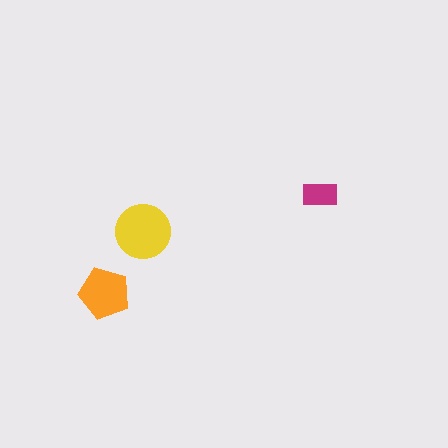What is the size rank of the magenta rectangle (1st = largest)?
3rd.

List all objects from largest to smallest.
The yellow circle, the orange pentagon, the magenta rectangle.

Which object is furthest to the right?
The magenta rectangle is rightmost.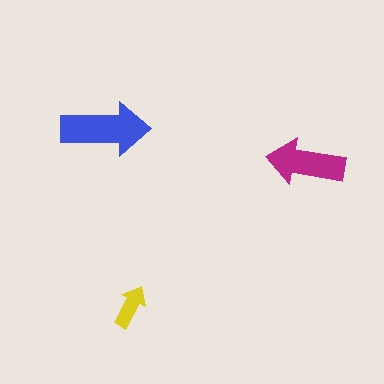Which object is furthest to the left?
The blue arrow is leftmost.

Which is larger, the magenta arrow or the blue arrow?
The blue one.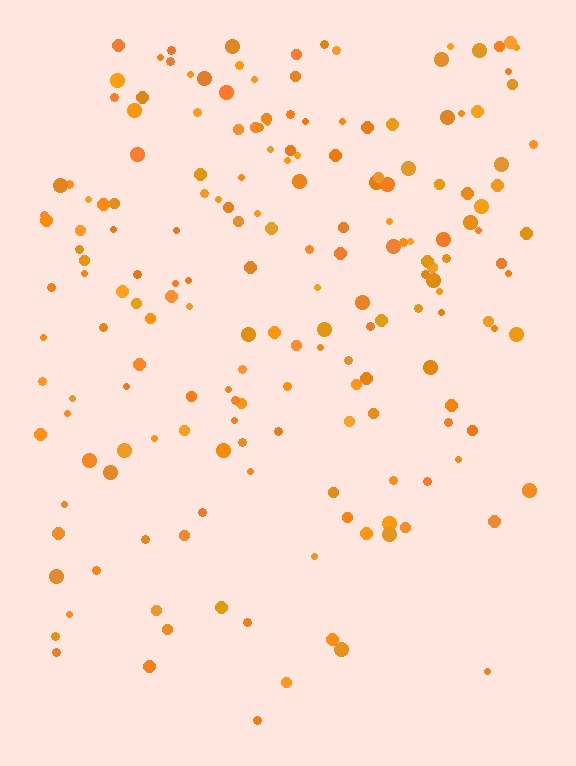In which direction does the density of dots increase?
From bottom to top, with the top side densest.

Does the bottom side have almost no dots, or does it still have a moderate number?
Still a moderate number, just noticeably fewer than the top.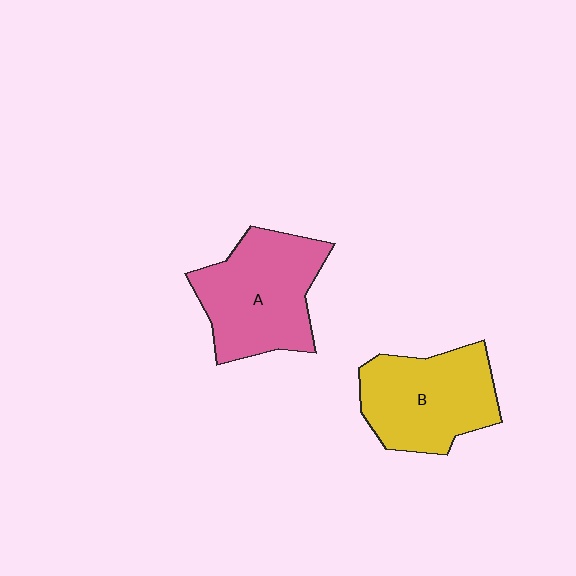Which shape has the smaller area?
Shape B (yellow).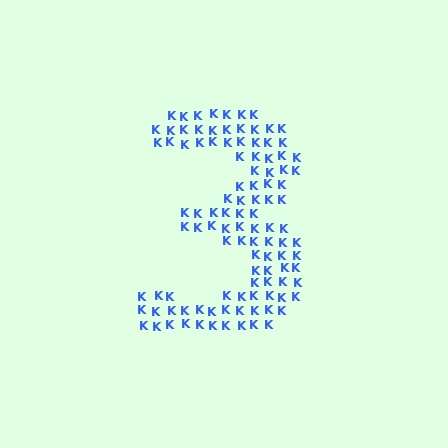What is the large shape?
The large shape is the digit 3.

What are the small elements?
The small elements are letter K's.